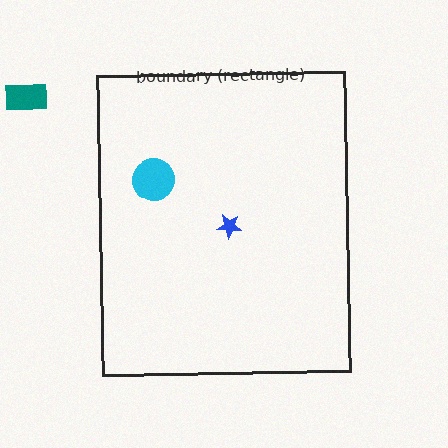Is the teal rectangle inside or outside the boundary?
Outside.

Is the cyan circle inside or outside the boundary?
Inside.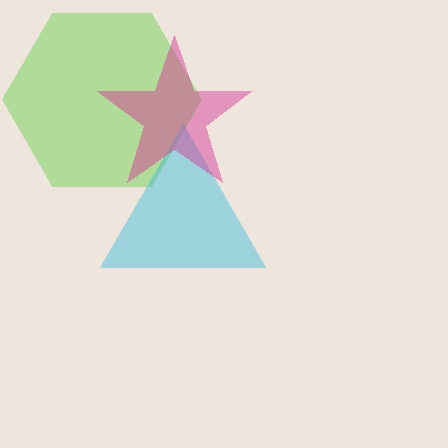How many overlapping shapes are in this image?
There are 3 overlapping shapes in the image.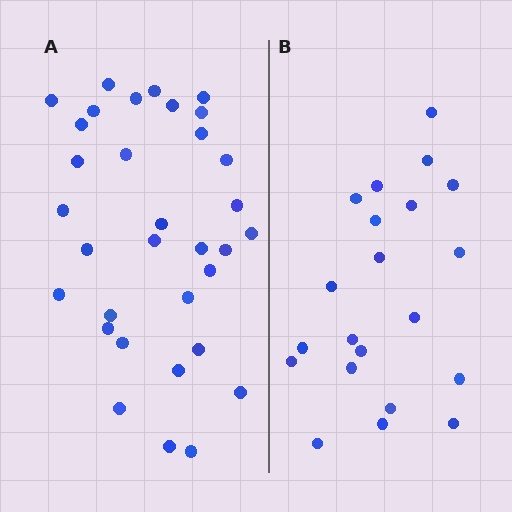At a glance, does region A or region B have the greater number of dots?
Region A (the left region) has more dots.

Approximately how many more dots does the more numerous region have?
Region A has roughly 12 or so more dots than region B.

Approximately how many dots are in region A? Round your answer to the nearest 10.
About 30 dots. (The exact count is 33, which rounds to 30.)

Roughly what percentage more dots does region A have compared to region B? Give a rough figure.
About 55% more.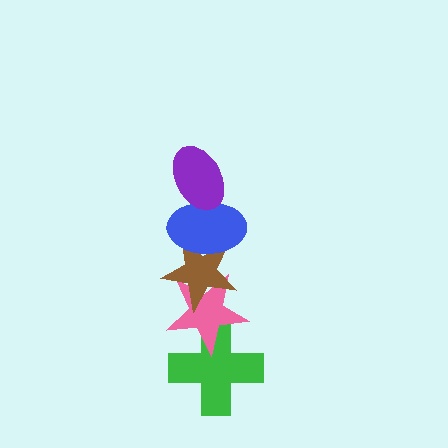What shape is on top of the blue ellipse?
The purple ellipse is on top of the blue ellipse.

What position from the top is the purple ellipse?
The purple ellipse is 1st from the top.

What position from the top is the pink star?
The pink star is 4th from the top.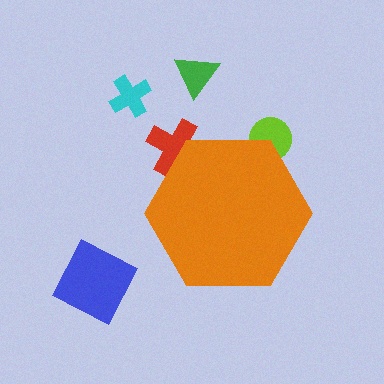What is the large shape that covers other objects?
An orange hexagon.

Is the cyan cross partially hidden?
No, the cyan cross is fully visible.